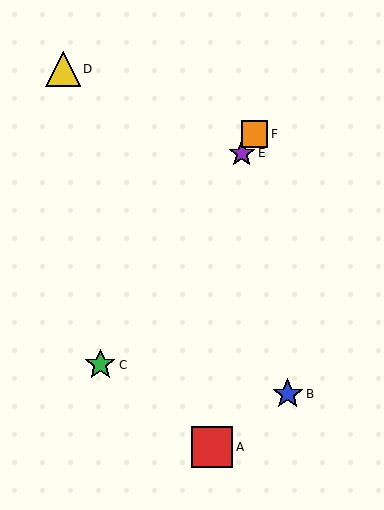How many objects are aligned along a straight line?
3 objects (C, E, F) are aligned along a straight line.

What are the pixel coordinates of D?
Object D is at (63, 69).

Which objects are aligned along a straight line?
Objects C, E, F are aligned along a straight line.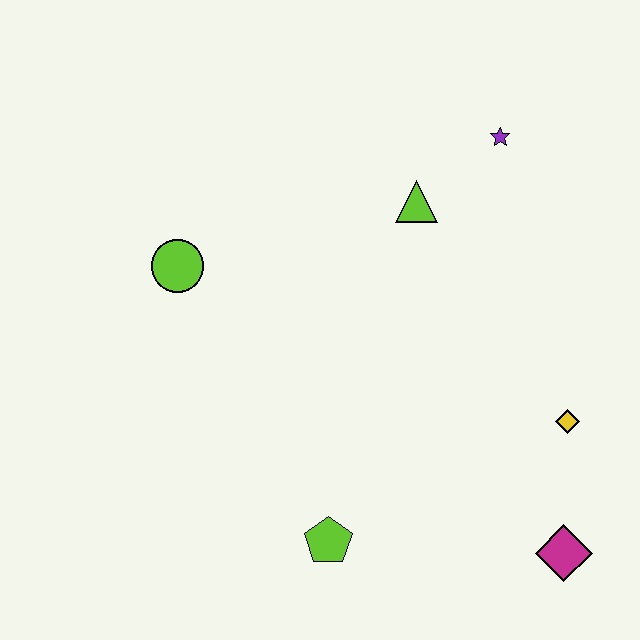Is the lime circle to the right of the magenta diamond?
No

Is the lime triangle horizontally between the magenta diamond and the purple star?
No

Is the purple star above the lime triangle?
Yes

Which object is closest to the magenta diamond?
The yellow diamond is closest to the magenta diamond.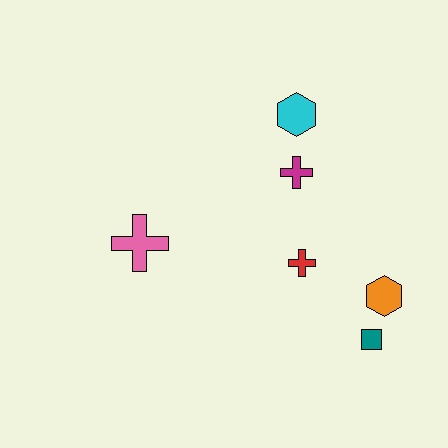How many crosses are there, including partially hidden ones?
There are 3 crosses.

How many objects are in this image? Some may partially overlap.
There are 6 objects.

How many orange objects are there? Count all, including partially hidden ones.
There is 1 orange object.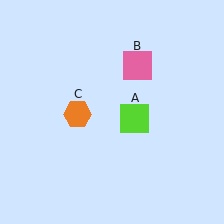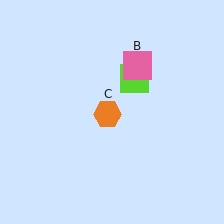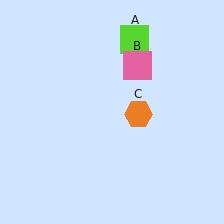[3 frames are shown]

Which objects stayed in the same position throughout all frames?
Pink square (object B) remained stationary.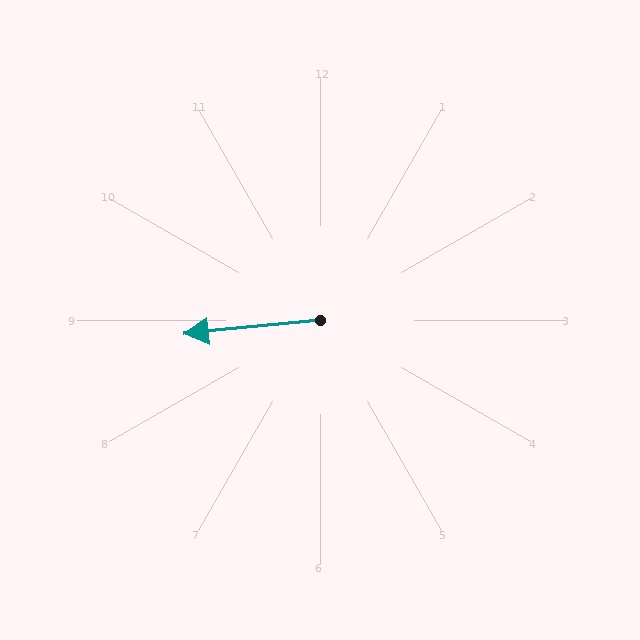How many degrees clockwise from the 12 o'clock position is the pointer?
Approximately 264 degrees.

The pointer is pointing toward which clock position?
Roughly 9 o'clock.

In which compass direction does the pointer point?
West.